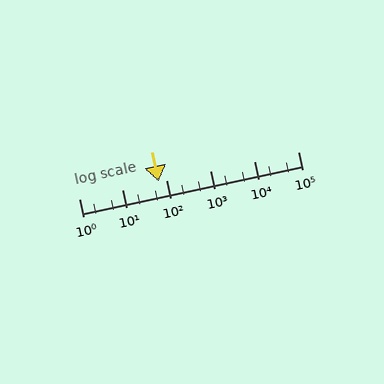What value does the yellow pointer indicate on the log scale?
The pointer indicates approximately 66.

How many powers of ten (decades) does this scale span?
The scale spans 5 decades, from 1 to 100000.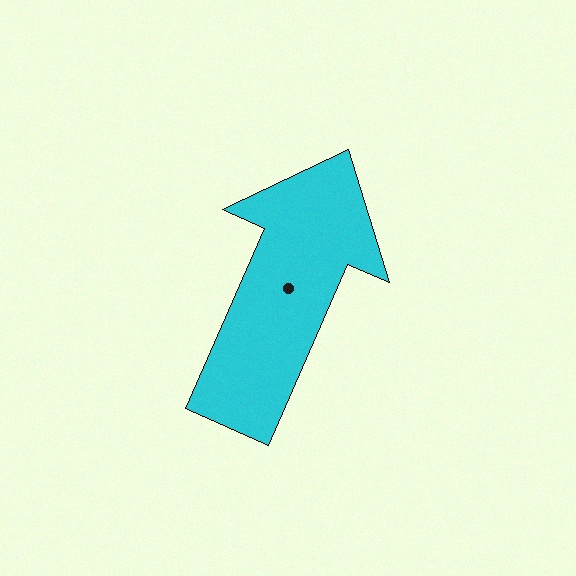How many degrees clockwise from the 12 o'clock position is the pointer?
Approximately 24 degrees.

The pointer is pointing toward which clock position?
Roughly 1 o'clock.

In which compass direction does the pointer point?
Northeast.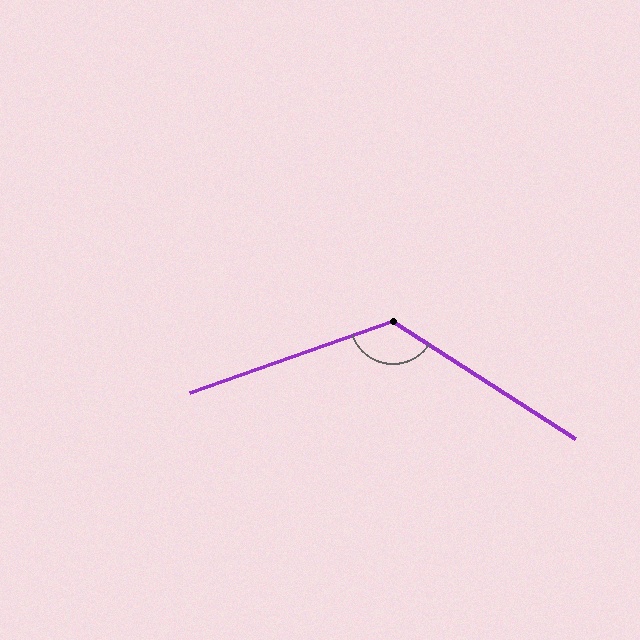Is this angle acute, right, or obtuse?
It is obtuse.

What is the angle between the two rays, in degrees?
Approximately 128 degrees.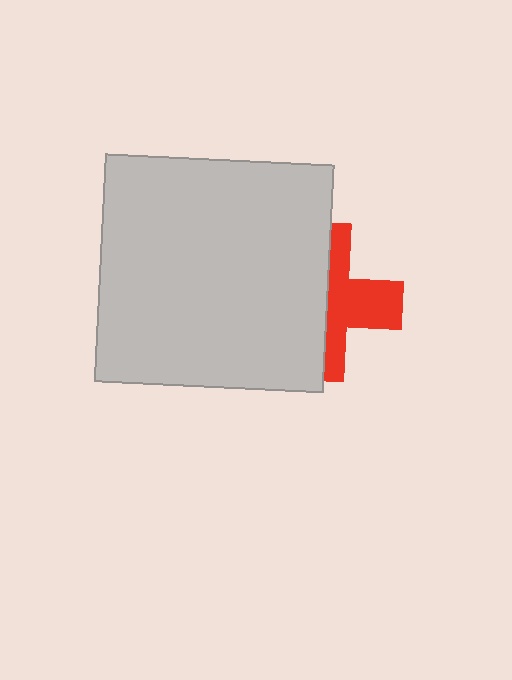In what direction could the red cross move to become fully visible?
The red cross could move right. That would shift it out from behind the light gray square entirely.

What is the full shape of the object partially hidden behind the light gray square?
The partially hidden object is a red cross.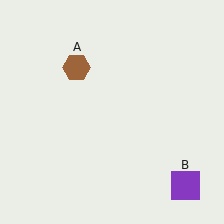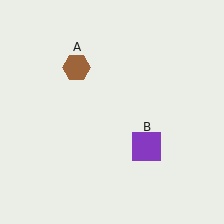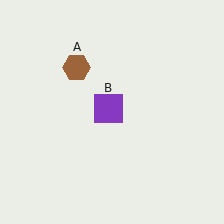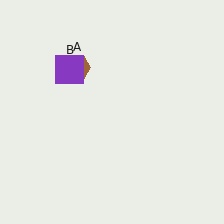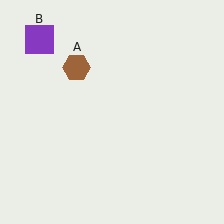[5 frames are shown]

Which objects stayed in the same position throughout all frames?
Brown hexagon (object A) remained stationary.